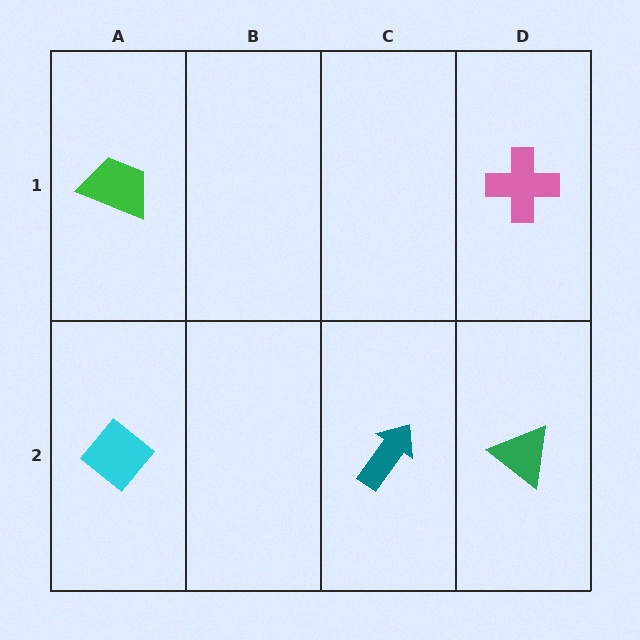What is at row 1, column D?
A pink cross.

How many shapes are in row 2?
3 shapes.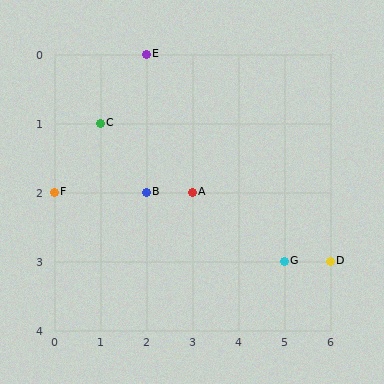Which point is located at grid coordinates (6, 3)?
Point D is at (6, 3).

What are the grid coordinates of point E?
Point E is at grid coordinates (2, 0).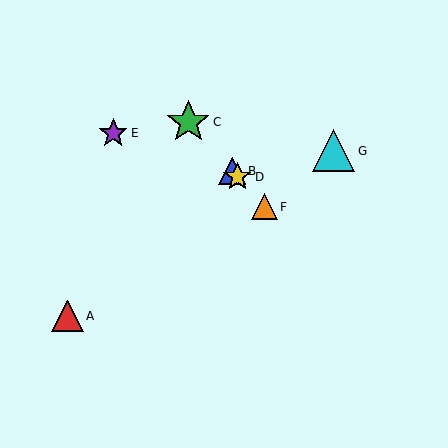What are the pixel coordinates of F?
Object F is at (264, 207).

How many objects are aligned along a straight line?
4 objects (B, C, D, F) are aligned along a straight line.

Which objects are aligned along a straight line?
Objects B, C, D, F are aligned along a straight line.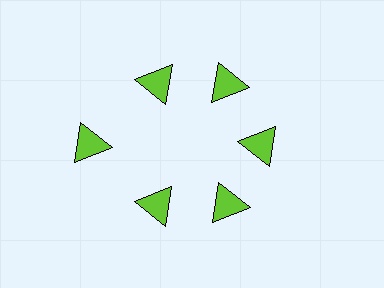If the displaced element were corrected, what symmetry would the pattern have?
It would have 6-fold rotational symmetry — the pattern would map onto itself every 60 degrees.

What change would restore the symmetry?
The symmetry would be restored by moving it inward, back onto the ring so that all 6 triangles sit at equal angles and equal distance from the center.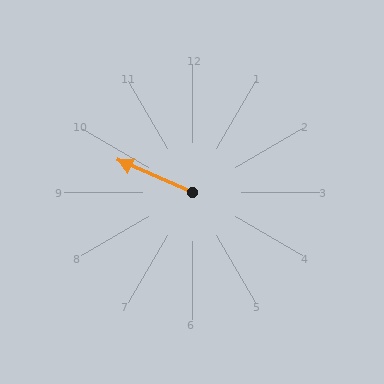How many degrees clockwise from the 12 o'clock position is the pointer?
Approximately 293 degrees.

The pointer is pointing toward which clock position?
Roughly 10 o'clock.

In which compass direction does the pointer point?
Northwest.